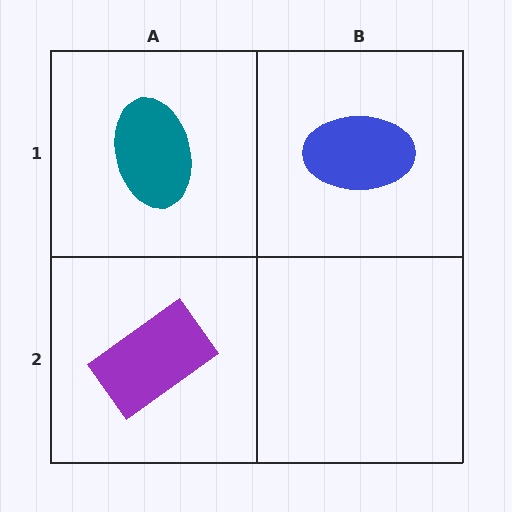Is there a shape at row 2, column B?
No, that cell is empty.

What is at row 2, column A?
A purple rectangle.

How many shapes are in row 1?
2 shapes.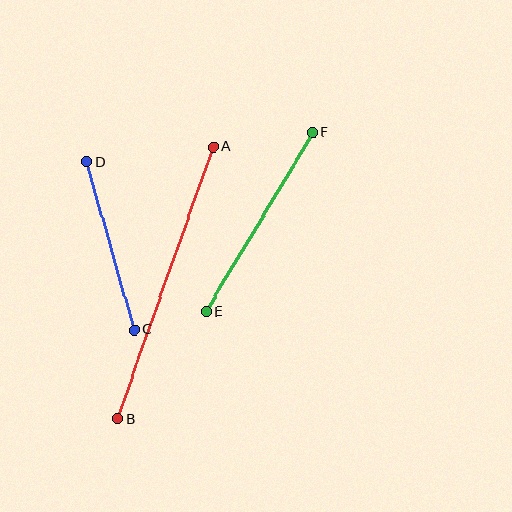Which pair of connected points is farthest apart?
Points A and B are farthest apart.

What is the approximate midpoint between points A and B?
The midpoint is at approximately (165, 283) pixels.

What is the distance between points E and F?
The distance is approximately 208 pixels.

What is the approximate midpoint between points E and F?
The midpoint is at approximately (259, 222) pixels.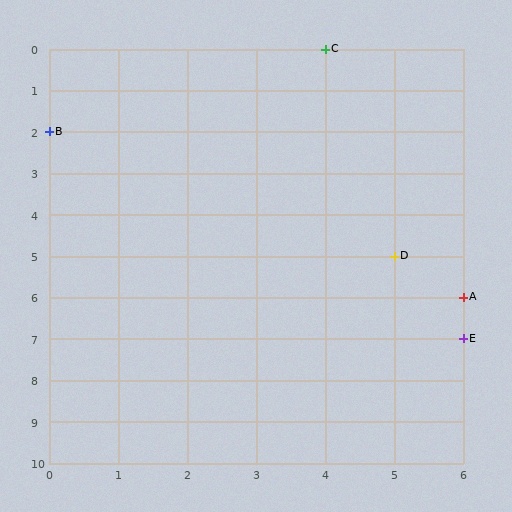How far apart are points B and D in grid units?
Points B and D are 5 columns and 3 rows apart (about 5.8 grid units diagonally).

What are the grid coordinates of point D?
Point D is at grid coordinates (5, 5).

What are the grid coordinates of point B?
Point B is at grid coordinates (0, 2).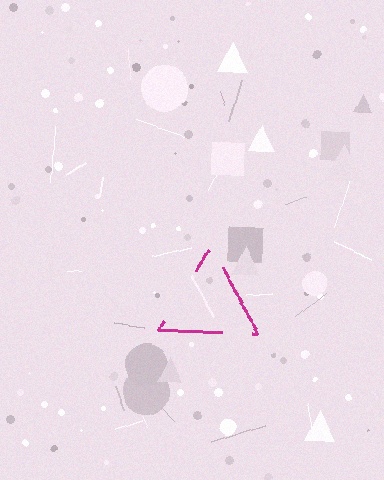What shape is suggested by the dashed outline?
The dashed outline suggests a triangle.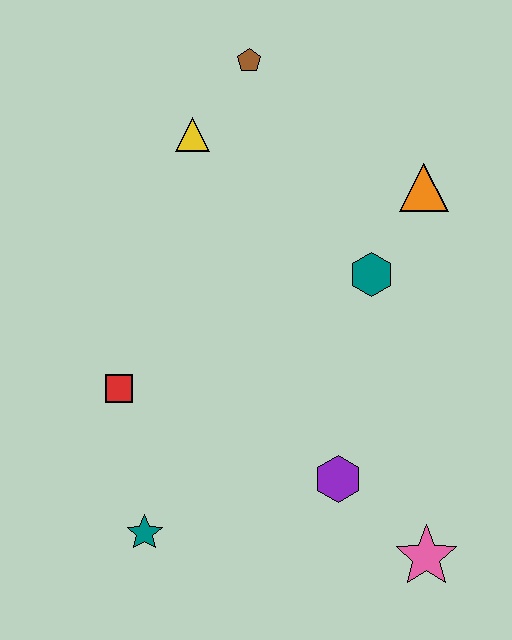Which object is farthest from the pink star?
The brown pentagon is farthest from the pink star.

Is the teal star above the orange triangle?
No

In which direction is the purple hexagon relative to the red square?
The purple hexagon is to the right of the red square.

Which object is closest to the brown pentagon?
The yellow triangle is closest to the brown pentagon.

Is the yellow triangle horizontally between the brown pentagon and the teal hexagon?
No